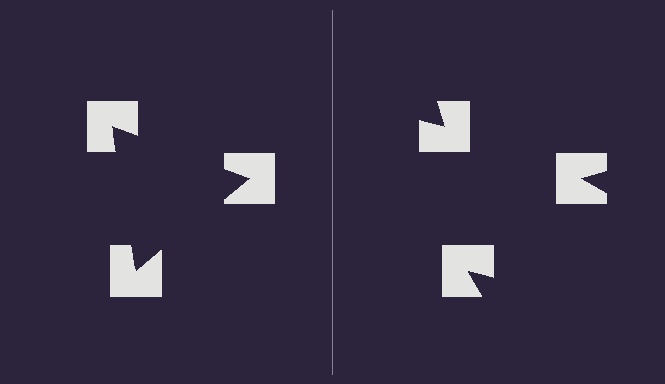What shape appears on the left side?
An illusory triangle.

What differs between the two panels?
The notched squares are positioned identically on both sides; only the wedge orientations differ. On the left they align to a triangle; on the right they are misaligned.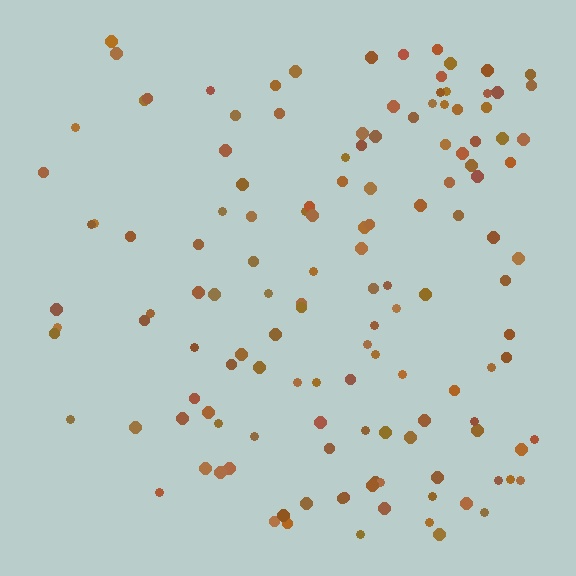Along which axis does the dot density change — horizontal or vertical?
Horizontal.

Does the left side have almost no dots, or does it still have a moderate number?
Still a moderate number, just noticeably fewer than the right.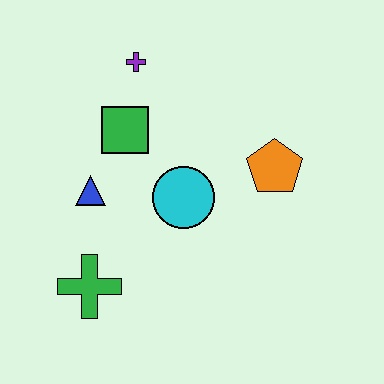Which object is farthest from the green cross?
The purple cross is farthest from the green cross.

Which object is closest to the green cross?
The blue triangle is closest to the green cross.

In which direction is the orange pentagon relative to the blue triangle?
The orange pentagon is to the right of the blue triangle.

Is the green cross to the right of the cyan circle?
No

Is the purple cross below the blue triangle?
No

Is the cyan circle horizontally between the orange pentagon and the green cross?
Yes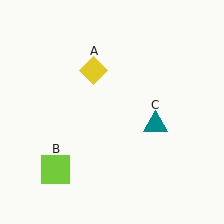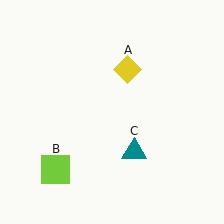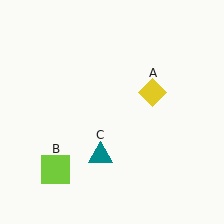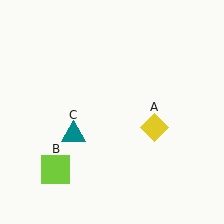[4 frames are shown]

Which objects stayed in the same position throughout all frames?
Lime square (object B) remained stationary.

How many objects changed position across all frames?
2 objects changed position: yellow diamond (object A), teal triangle (object C).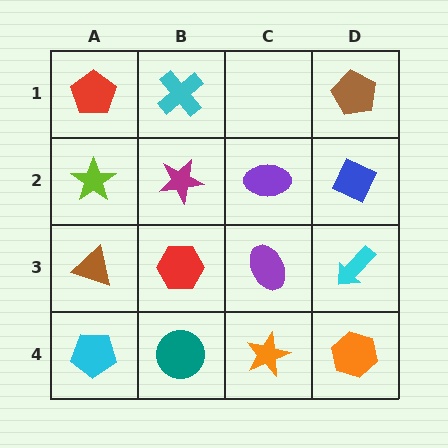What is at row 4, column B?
A teal circle.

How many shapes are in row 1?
3 shapes.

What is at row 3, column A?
A brown triangle.